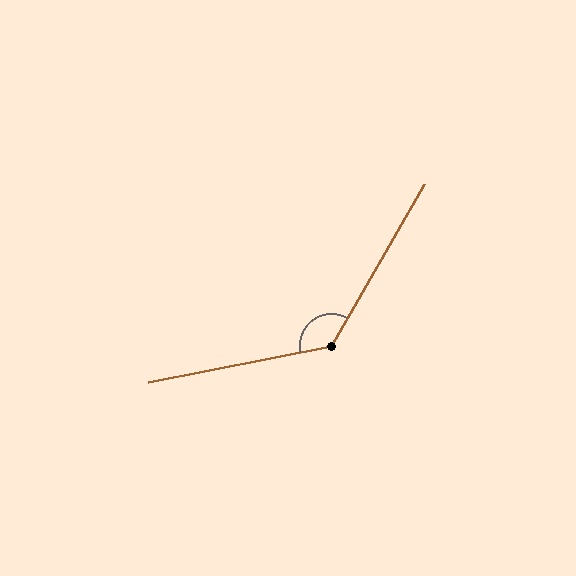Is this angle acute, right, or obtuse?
It is obtuse.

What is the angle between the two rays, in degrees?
Approximately 131 degrees.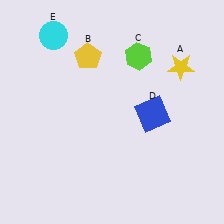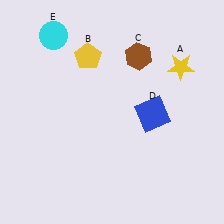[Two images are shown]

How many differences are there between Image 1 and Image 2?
There is 1 difference between the two images.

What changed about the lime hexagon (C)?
In Image 1, C is lime. In Image 2, it changed to brown.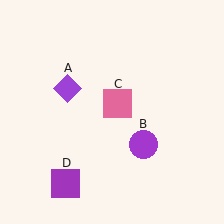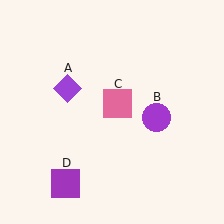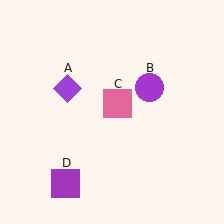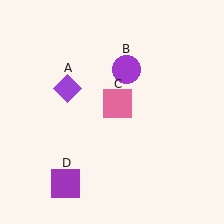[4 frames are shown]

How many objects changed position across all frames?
1 object changed position: purple circle (object B).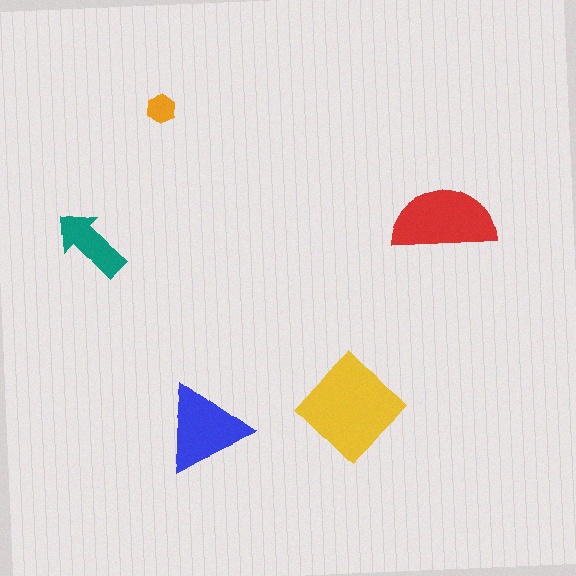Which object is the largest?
The yellow diamond.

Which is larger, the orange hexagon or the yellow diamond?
The yellow diamond.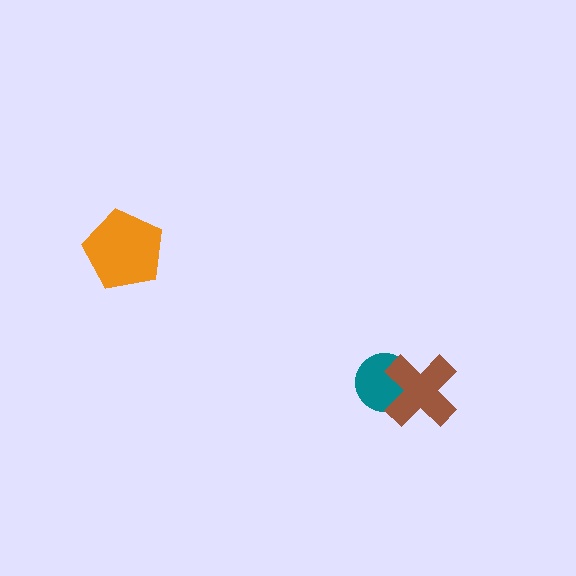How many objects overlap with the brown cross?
1 object overlaps with the brown cross.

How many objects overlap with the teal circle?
1 object overlaps with the teal circle.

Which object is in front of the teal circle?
The brown cross is in front of the teal circle.